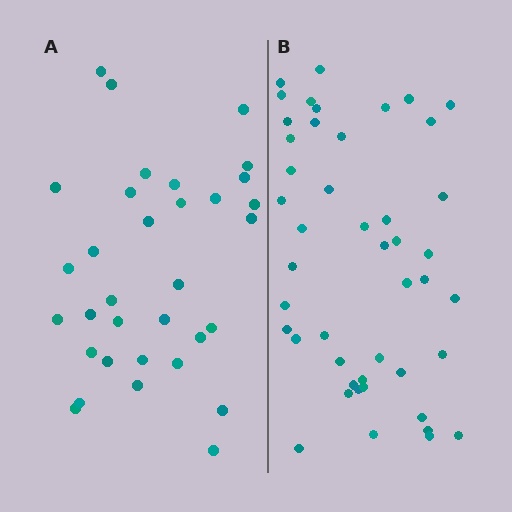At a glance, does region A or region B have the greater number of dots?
Region B (the right region) has more dots.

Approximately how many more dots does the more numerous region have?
Region B has approximately 15 more dots than region A.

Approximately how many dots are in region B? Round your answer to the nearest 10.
About 50 dots. (The exact count is 46, which rounds to 50.)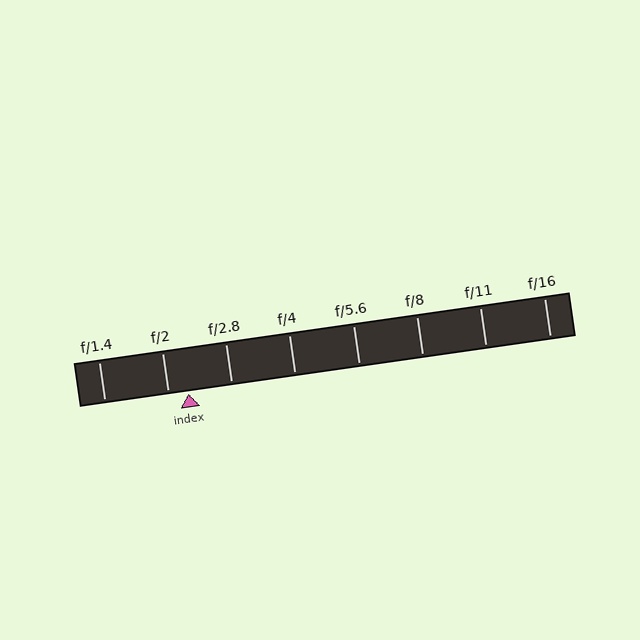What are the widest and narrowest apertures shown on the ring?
The widest aperture shown is f/1.4 and the narrowest is f/16.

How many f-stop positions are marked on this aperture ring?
There are 8 f-stop positions marked.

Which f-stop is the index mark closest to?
The index mark is closest to f/2.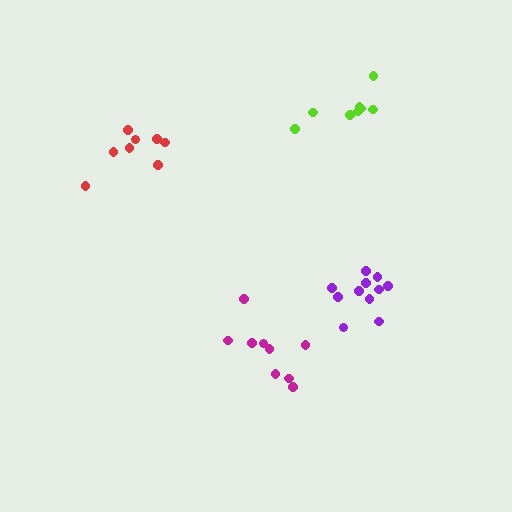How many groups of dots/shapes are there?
There are 4 groups.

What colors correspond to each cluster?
The clusters are colored: purple, magenta, red, lime.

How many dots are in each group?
Group 1: 11 dots, Group 2: 9 dots, Group 3: 8 dots, Group 4: 8 dots (36 total).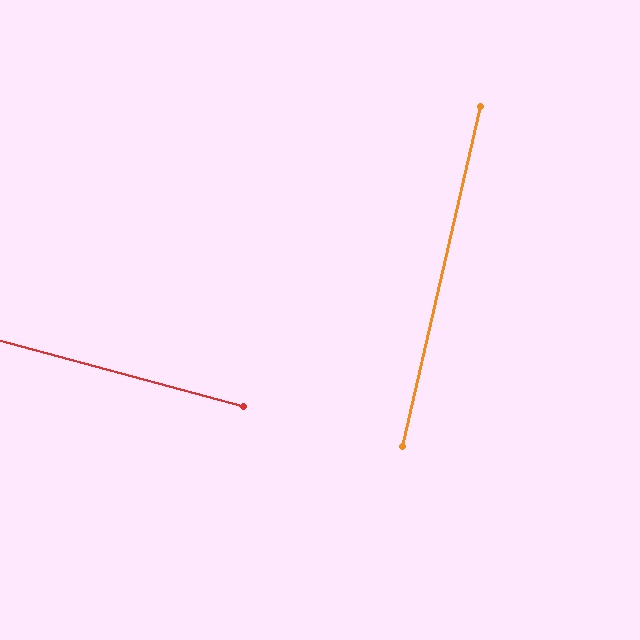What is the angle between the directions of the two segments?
Approximately 88 degrees.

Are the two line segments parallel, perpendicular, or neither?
Perpendicular — they meet at approximately 88°.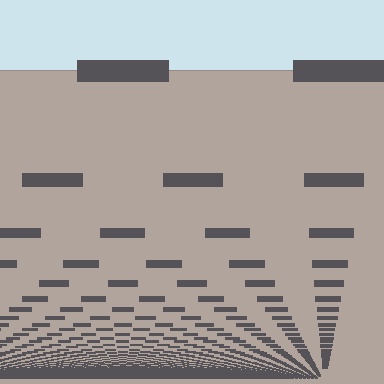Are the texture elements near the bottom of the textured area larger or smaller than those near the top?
Smaller. The gradient is inverted — elements near the bottom are smaller and denser.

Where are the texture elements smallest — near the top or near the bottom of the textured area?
Near the bottom.